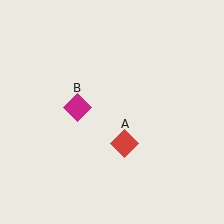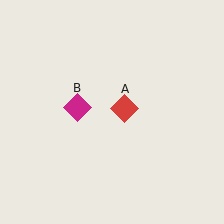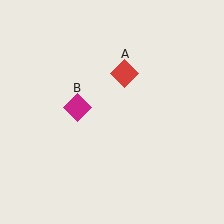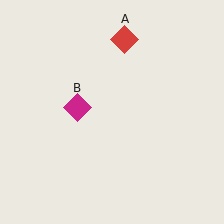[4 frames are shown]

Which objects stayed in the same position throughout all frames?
Magenta diamond (object B) remained stationary.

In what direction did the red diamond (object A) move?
The red diamond (object A) moved up.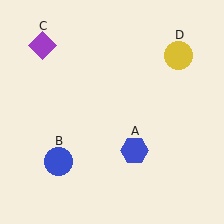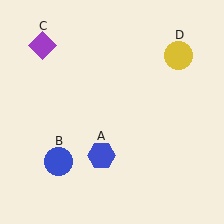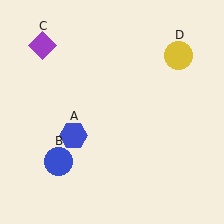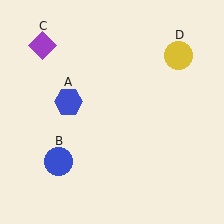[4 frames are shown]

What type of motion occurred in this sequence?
The blue hexagon (object A) rotated clockwise around the center of the scene.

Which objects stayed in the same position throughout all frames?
Blue circle (object B) and purple diamond (object C) and yellow circle (object D) remained stationary.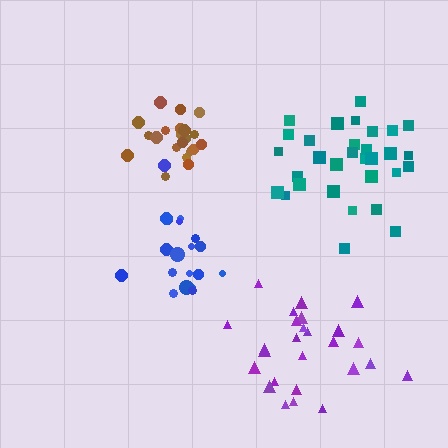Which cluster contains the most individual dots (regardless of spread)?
Teal (32).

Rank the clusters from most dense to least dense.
brown, teal, blue, purple.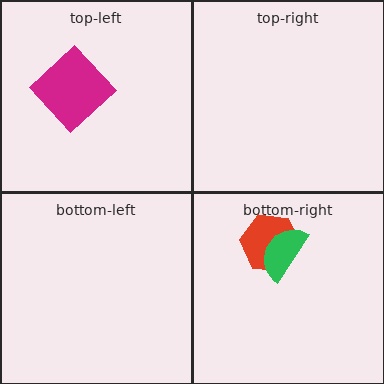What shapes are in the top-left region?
The magenta diamond.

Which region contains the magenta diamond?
The top-left region.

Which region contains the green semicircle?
The bottom-right region.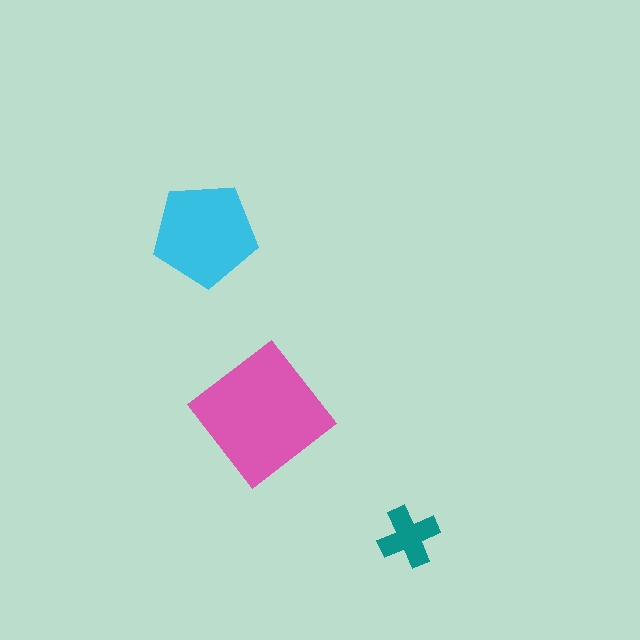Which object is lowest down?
The teal cross is bottommost.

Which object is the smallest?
The teal cross.